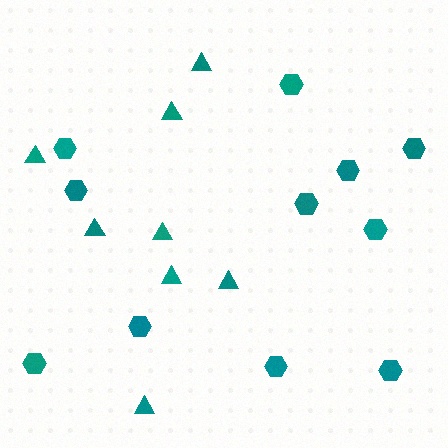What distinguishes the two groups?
There are 2 groups: one group of hexagons (11) and one group of triangles (8).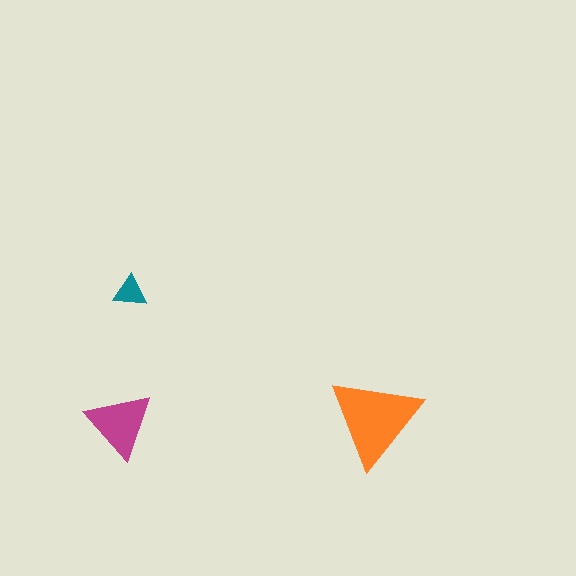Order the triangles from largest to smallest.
the orange one, the magenta one, the teal one.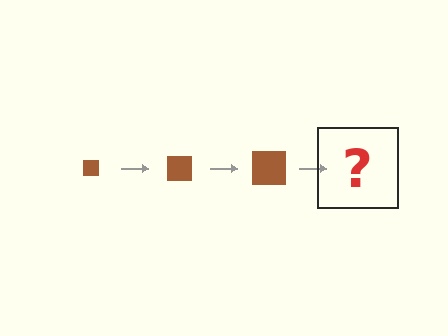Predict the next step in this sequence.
The next step is a brown square, larger than the previous one.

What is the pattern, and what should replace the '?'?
The pattern is that the square gets progressively larger each step. The '?' should be a brown square, larger than the previous one.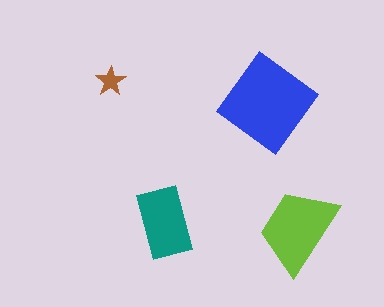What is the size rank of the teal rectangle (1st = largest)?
3rd.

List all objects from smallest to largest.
The brown star, the teal rectangle, the lime trapezoid, the blue diamond.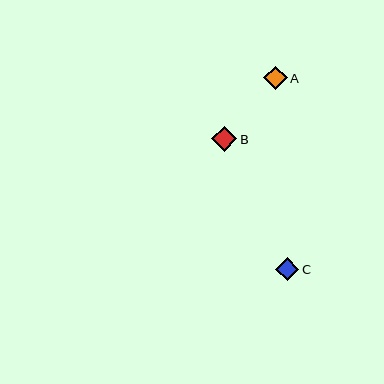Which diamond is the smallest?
Diamond C is the smallest with a size of approximately 23 pixels.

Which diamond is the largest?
Diamond B is the largest with a size of approximately 25 pixels.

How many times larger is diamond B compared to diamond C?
Diamond B is approximately 1.1 times the size of diamond C.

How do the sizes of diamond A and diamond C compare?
Diamond A and diamond C are approximately the same size.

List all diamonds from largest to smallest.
From largest to smallest: B, A, C.